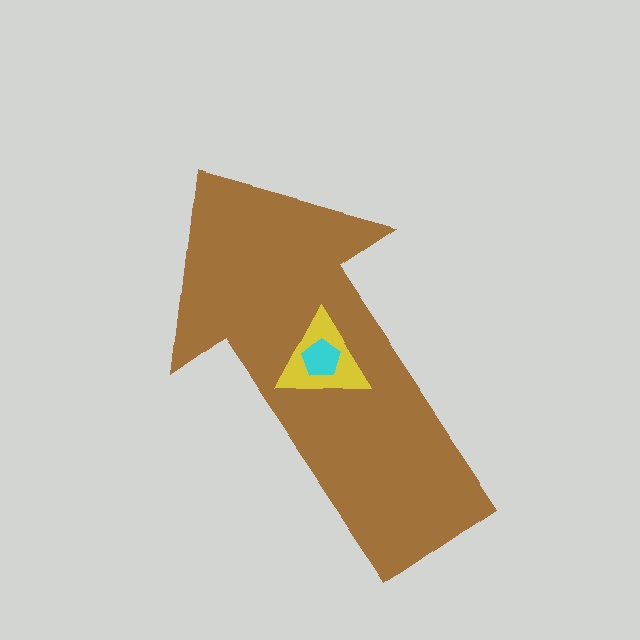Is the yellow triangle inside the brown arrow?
Yes.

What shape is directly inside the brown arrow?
The yellow triangle.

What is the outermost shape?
The brown arrow.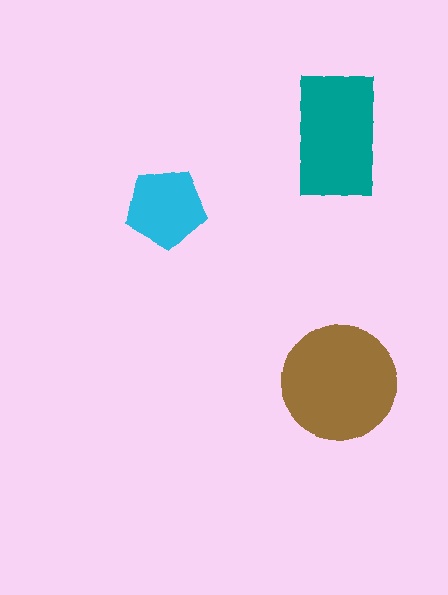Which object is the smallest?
The cyan pentagon.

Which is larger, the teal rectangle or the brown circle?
The brown circle.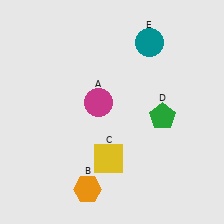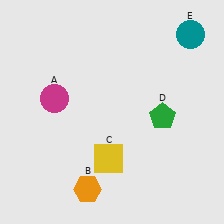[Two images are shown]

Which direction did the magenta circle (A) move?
The magenta circle (A) moved left.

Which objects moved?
The objects that moved are: the magenta circle (A), the teal circle (E).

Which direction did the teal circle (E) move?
The teal circle (E) moved right.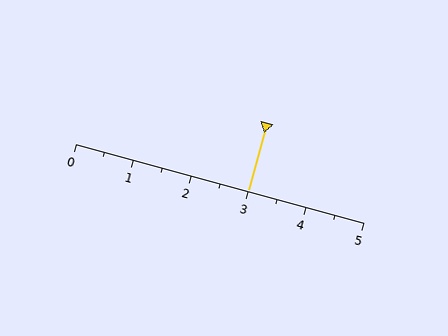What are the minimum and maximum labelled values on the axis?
The axis runs from 0 to 5.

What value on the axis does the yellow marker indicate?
The marker indicates approximately 3.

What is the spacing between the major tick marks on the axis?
The major ticks are spaced 1 apart.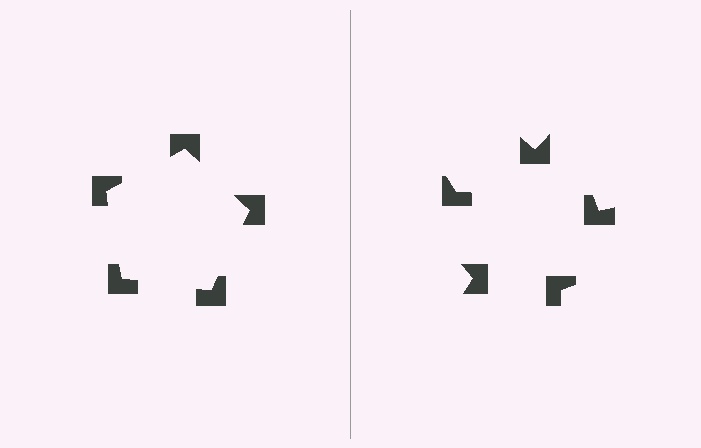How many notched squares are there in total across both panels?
10 — 5 on each side.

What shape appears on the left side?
An illusory pentagon.